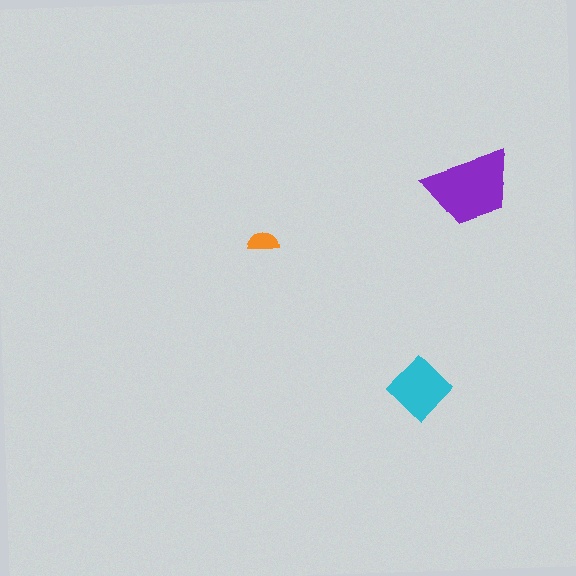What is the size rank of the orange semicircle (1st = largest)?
3rd.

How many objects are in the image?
There are 3 objects in the image.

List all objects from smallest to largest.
The orange semicircle, the cyan diamond, the purple trapezoid.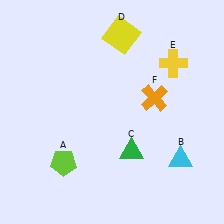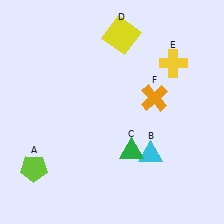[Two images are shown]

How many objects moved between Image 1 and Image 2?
2 objects moved between the two images.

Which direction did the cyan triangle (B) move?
The cyan triangle (B) moved left.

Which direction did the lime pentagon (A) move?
The lime pentagon (A) moved left.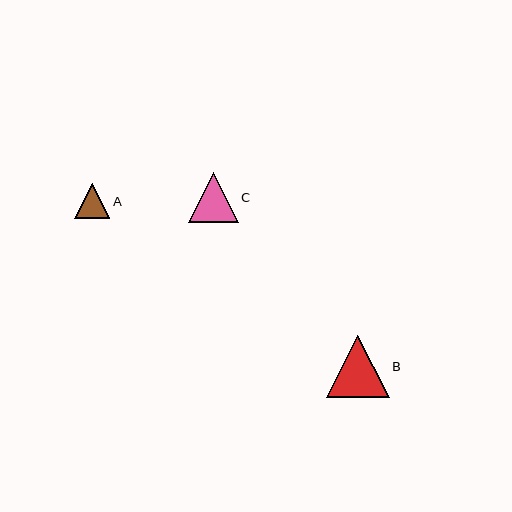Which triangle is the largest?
Triangle B is the largest with a size of approximately 62 pixels.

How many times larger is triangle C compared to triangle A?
Triangle C is approximately 1.4 times the size of triangle A.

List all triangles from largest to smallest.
From largest to smallest: B, C, A.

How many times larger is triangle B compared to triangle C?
Triangle B is approximately 1.2 times the size of triangle C.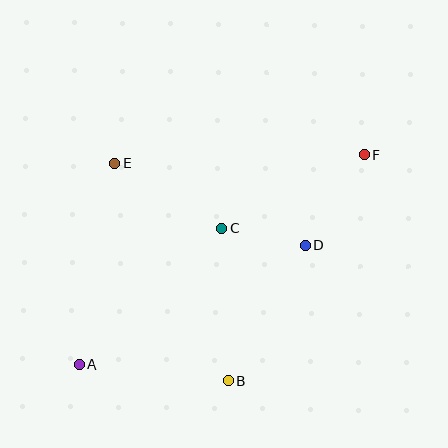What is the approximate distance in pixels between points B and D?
The distance between B and D is approximately 156 pixels.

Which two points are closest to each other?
Points C and D are closest to each other.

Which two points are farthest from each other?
Points A and F are farthest from each other.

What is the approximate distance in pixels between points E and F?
The distance between E and F is approximately 250 pixels.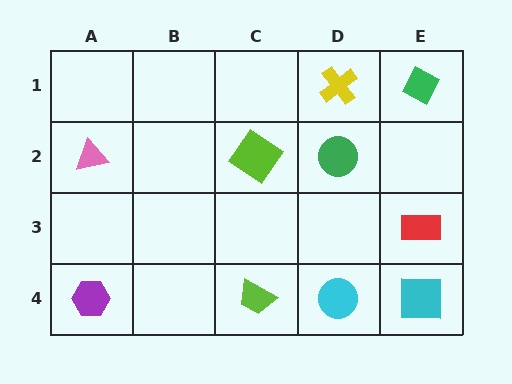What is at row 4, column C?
A lime trapezoid.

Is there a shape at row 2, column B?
No, that cell is empty.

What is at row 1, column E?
A green diamond.